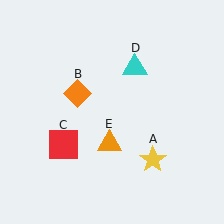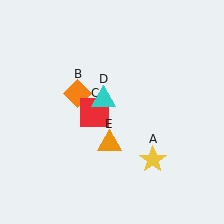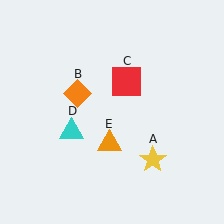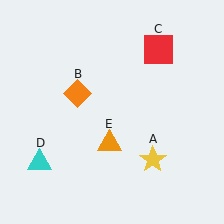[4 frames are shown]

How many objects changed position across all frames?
2 objects changed position: red square (object C), cyan triangle (object D).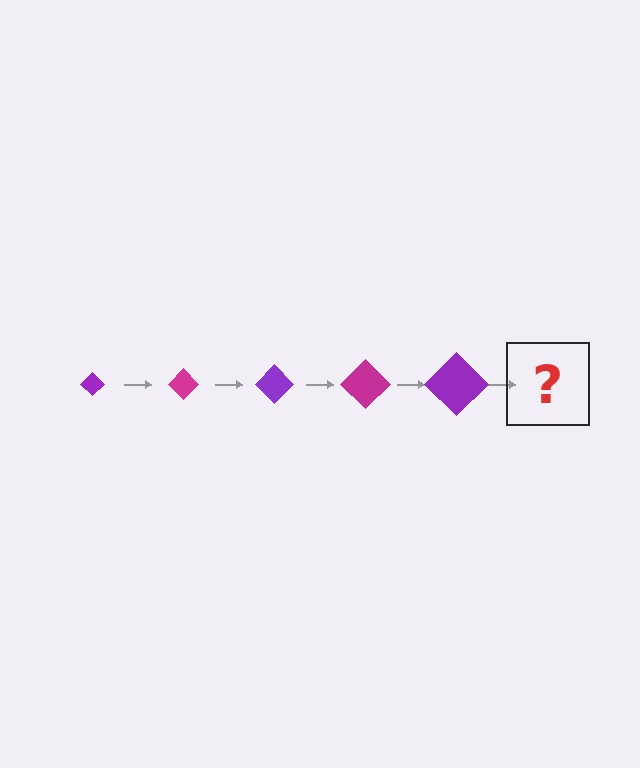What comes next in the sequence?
The next element should be a magenta diamond, larger than the previous one.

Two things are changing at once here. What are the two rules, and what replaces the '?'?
The two rules are that the diamond grows larger each step and the color cycles through purple and magenta. The '?' should be a magenta diamond, larger than the previous one.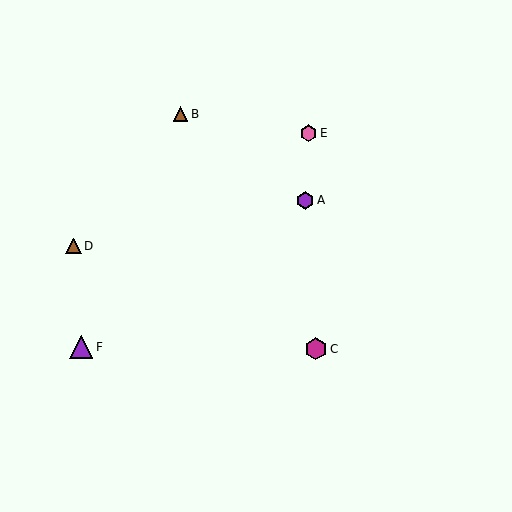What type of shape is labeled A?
Shape A is a purple hexagon.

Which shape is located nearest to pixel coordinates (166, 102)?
The brown triangle (labeled B) at (181, 114) is nearest to that location.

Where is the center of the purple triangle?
The center of the purple triangle is at (81, 347).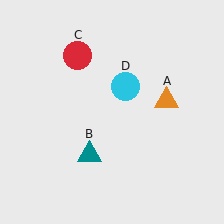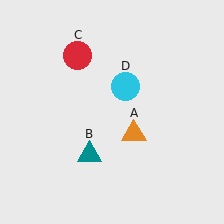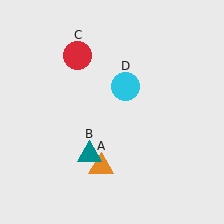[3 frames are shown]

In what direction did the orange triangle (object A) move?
The orange triangle (object A) moved down and to the left.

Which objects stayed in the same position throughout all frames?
Teal triangle (object B) and red circle (object C) and cyan circle (object D) remained stationary.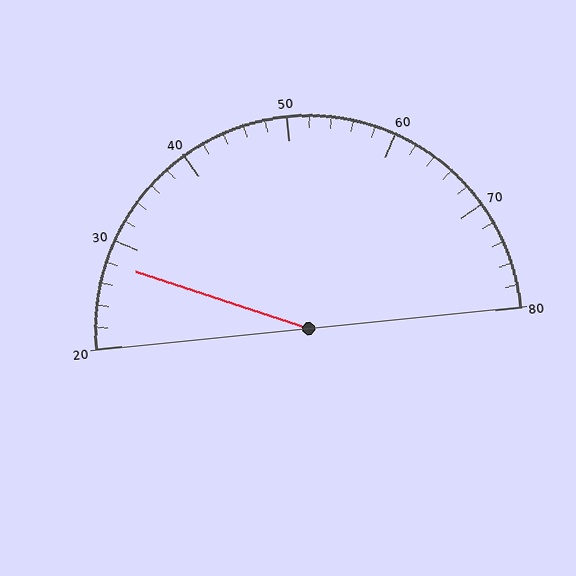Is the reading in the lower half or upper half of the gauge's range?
The reading is in the lower half of the range (20 to 80).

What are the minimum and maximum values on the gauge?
The gauge ranges from 20 to 80.